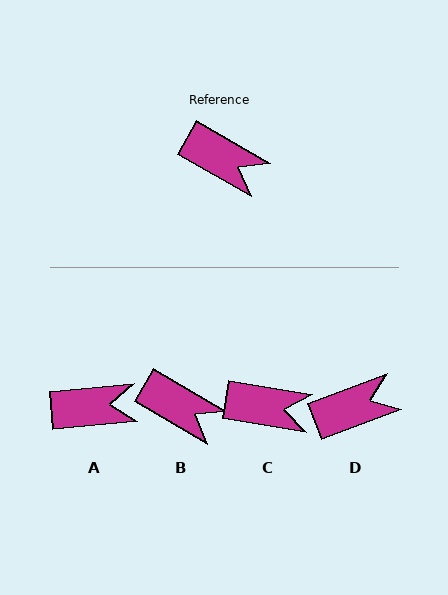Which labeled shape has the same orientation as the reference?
B.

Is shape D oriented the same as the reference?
No, it is off by about 51 degrees.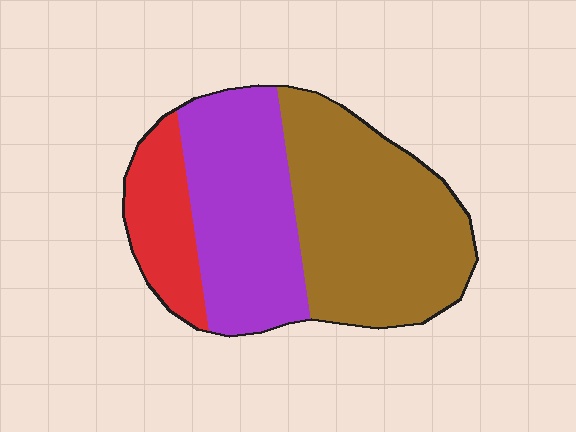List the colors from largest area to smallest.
From largest to smallest: brown, purple, red.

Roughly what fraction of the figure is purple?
Purple covers about 35% of the figure.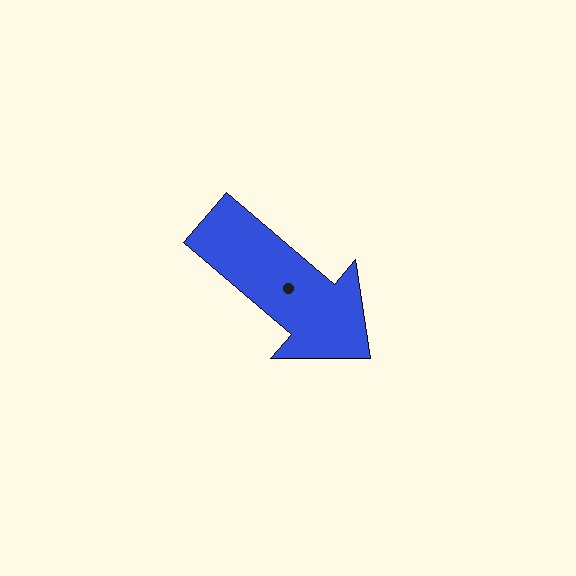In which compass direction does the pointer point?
Southeast.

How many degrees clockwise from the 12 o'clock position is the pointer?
Approximately 130 degrees.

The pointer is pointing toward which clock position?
Roughly 4 o'clock.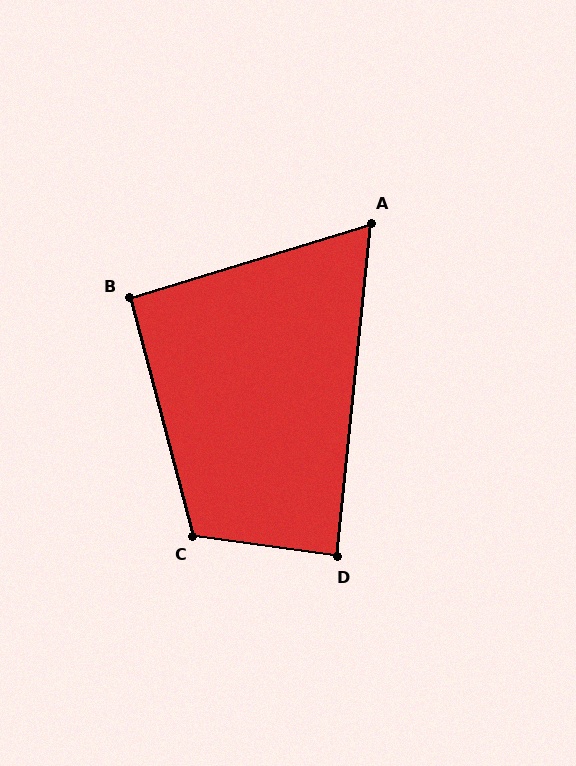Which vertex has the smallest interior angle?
A, at approximately 67 degrees.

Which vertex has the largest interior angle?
C, at approximately 113 degrees.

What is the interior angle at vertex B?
Approximately 92 degrees (approximately right).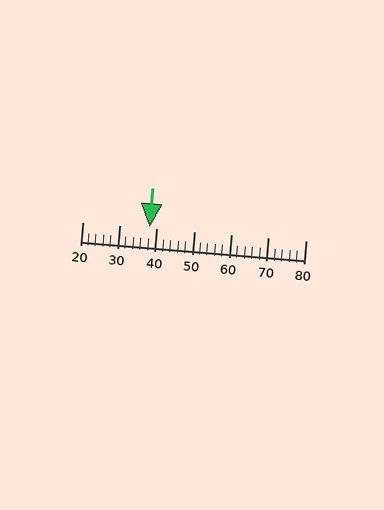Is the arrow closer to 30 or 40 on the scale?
The arrow is closer to 40.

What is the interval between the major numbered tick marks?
The major tick marks are spaced 10 units apart.